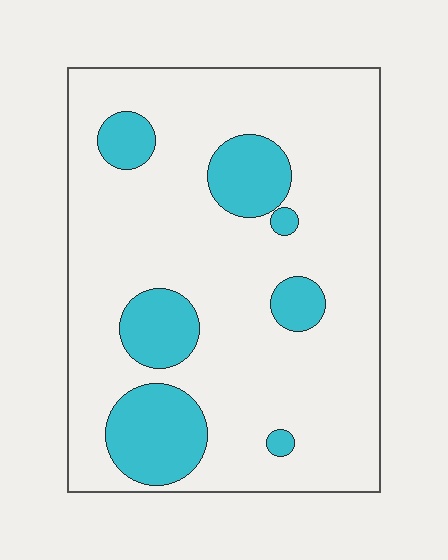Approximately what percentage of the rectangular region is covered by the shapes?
Approximately 20%.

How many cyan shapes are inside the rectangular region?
7.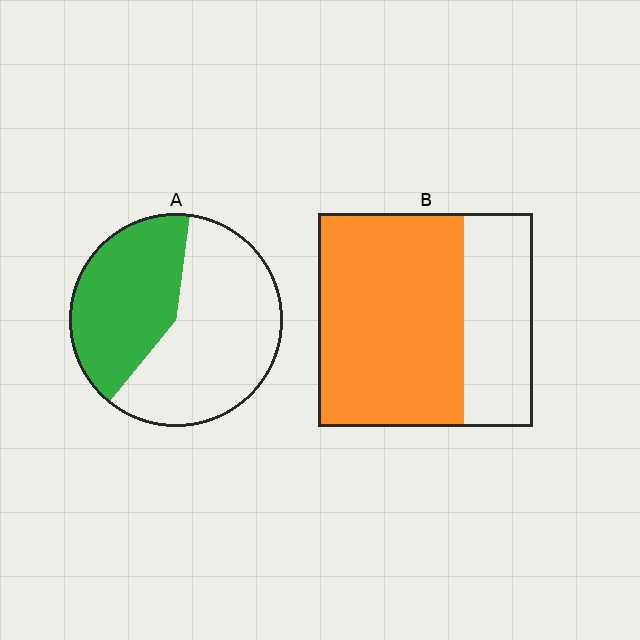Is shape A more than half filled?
No.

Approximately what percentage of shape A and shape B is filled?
A is approximately 40% and B is approximately 70%.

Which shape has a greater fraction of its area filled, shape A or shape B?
Shape B.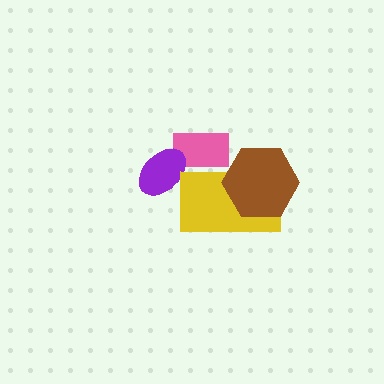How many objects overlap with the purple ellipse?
1 object overlaps with the purple ellipse.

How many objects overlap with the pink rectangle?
2 objects overlap with the pink rectangle.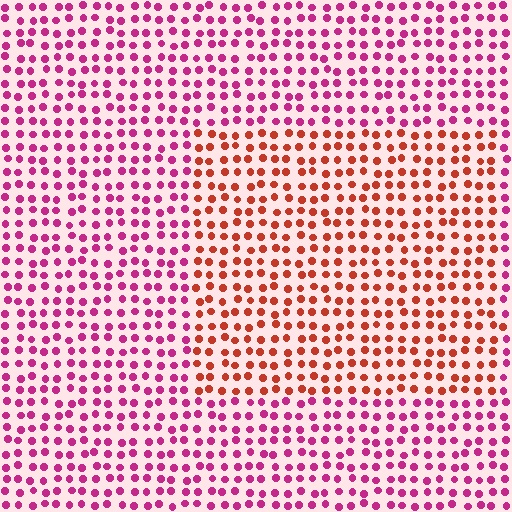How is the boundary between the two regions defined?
The boundary is defined purely by a slight shift in hue (about 44 degrees). Spacing, size, and orientation are identical on both sides.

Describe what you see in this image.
The image is filled with small magenta elements in a uniform arrangement. A rectangle-shaped region is visible where the elements are tinted to a slightly different hue, forming a subtle color boundary.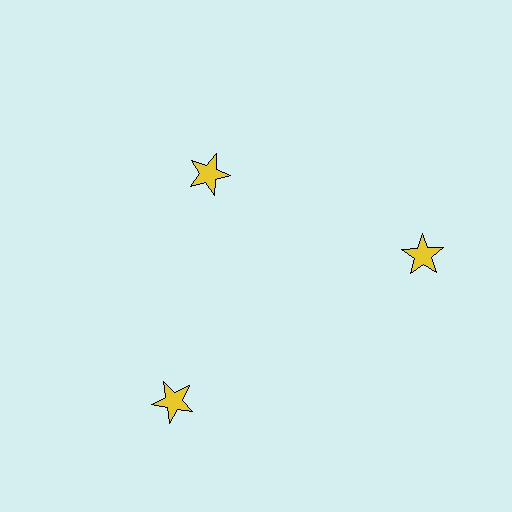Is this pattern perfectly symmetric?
No. The 3 yellow stars are arranged in a ring, but one element near the 11 o'clock position is pulled inward toward the center, breaking the 3-fold rotational symmetry.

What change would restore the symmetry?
The symmetry would be restored by moving it outward, back onto the ring so that all 3 stars sit at equal angles and equal distance from the center.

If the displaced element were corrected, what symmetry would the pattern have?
It would have 3-fold rotational symmetry — the pattern would map onto itself every 120 degrees.